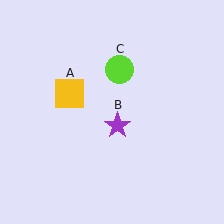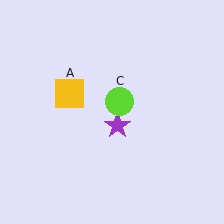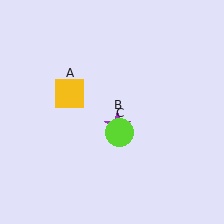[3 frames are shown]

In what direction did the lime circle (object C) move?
The lime circle (object C) moved down.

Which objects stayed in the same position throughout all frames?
Yellow square (object A) and purple star (object B) remained stationary.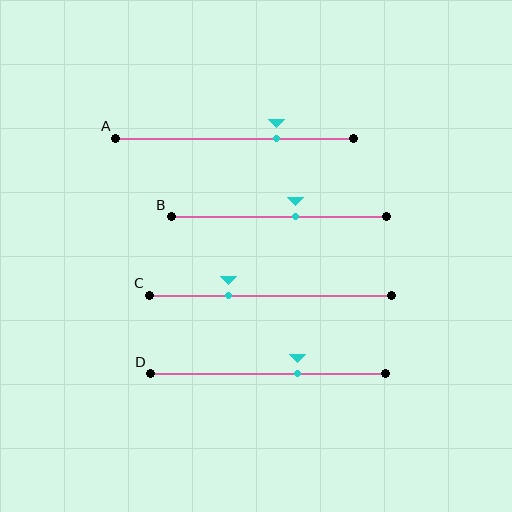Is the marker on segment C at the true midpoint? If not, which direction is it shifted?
No, the marker on segment C is shifted to the left by about 17% of the segment length.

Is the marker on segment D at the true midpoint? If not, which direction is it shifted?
No, the marker on segment D is shifted to the right by about 13% of the segment length.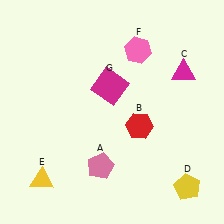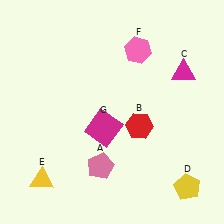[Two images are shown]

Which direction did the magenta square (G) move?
The magenta square (G) moved down.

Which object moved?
The magenta square (G) moved down.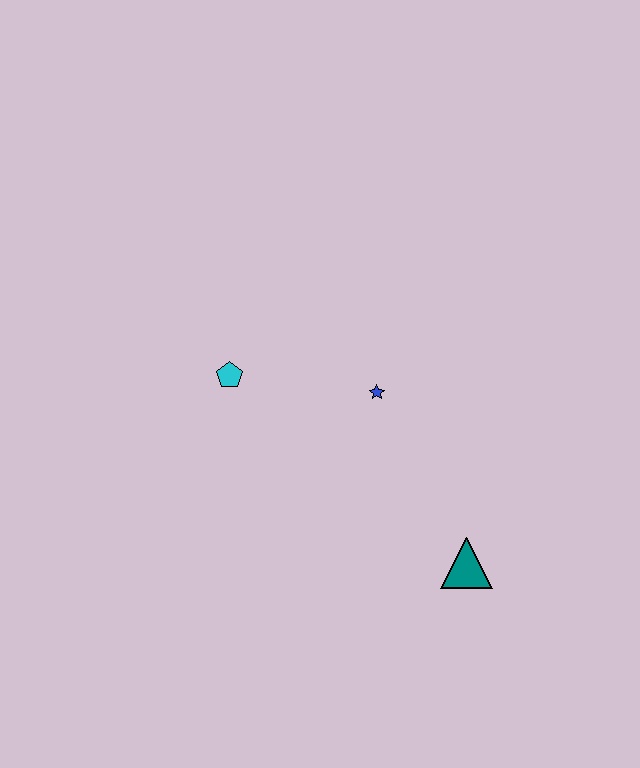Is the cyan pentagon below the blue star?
No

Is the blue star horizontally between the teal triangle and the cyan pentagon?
Yes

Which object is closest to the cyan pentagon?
The blue star is closest to the cyan pentagon.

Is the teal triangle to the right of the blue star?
Yes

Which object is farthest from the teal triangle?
The cyan pentagon is farthest from the teal triangle.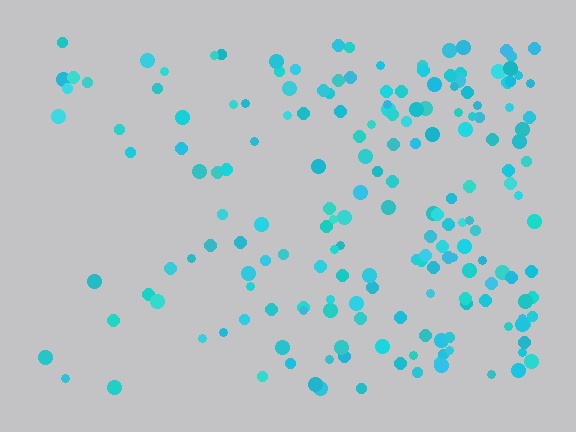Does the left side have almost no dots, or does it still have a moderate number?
Still a moderate number, just noticeably fewer than the right.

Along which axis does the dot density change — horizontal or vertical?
Horizontal.